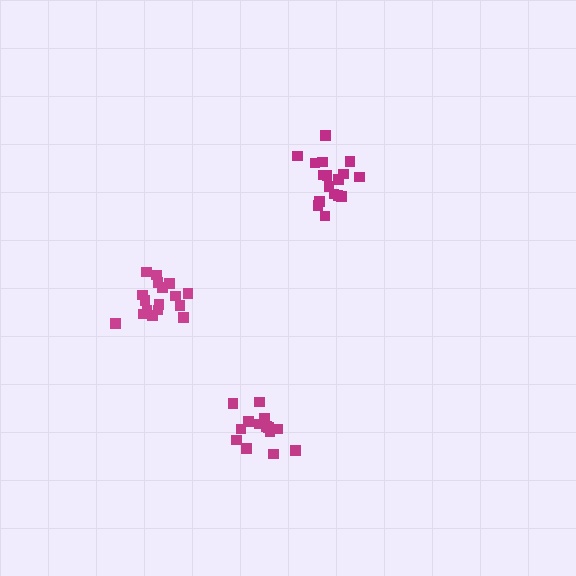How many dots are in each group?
Group 1: 14 dots, Group 2: 17 dots, Group 3: 17 dots (48 total).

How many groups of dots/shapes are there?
There are 3 groups.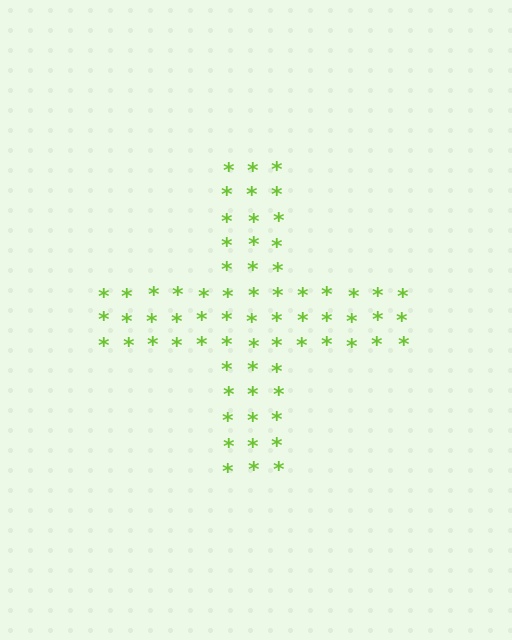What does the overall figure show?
The overall figure shows a cross.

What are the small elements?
The small elements are asterisks.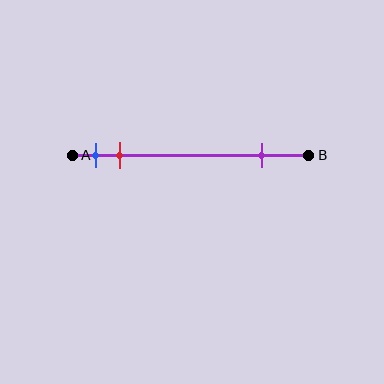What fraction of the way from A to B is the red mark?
The red mark is approximately 20% (0.2) of the way from A to B.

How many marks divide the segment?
There are 3 marks dividing the segment.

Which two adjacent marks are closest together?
The blue and red marks are the closest adjacent pair.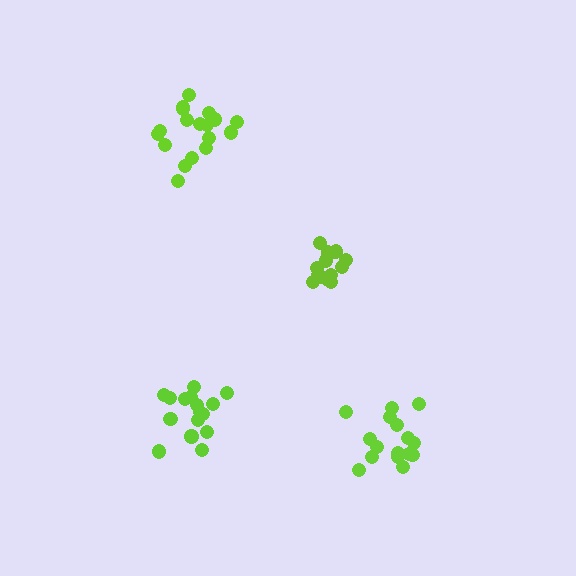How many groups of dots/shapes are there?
There are 4 groups.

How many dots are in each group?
Group 1: 15 dots, Group 2: 16 dots, Group 3: 18 dots, Group 4: 16 dots (65 total).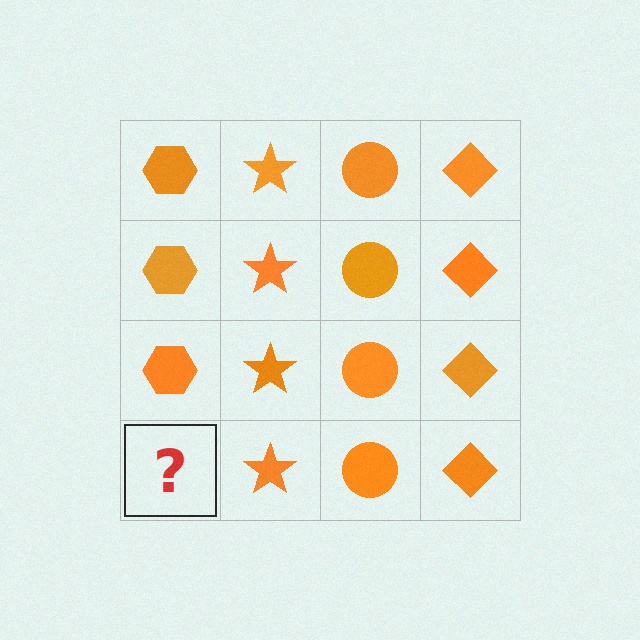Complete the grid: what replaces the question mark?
The question mark should be replaced with an orange hexagon.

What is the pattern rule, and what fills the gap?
The rule is that each column has a consistent shape. The gap should be filled with an orange hexagon.